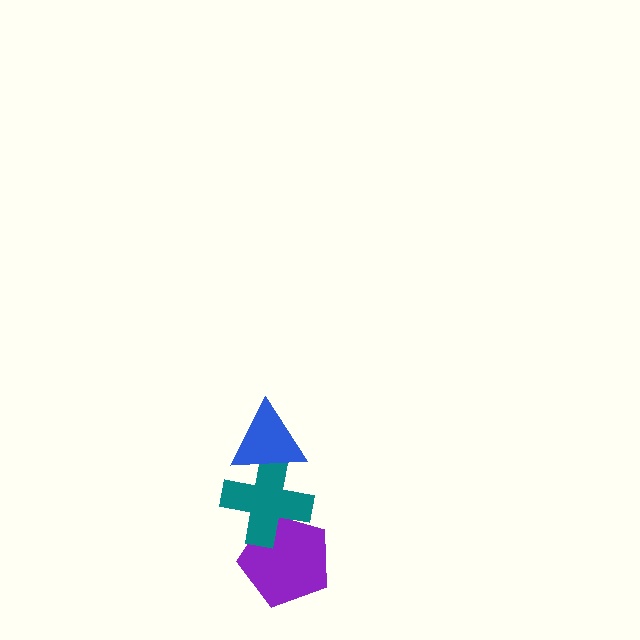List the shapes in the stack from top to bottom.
From top to bottom: the blue triangle, the teal cross, the purple pentagon.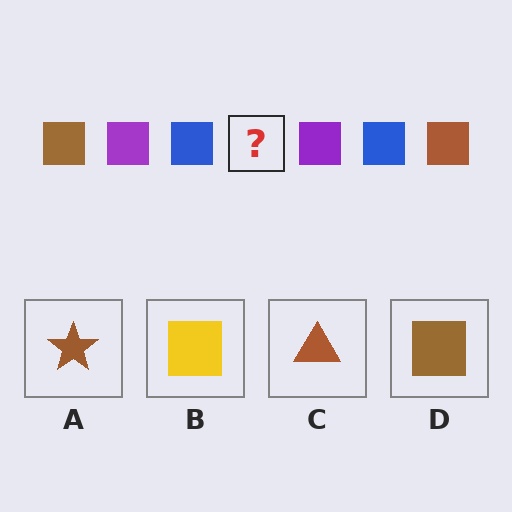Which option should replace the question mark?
Option D.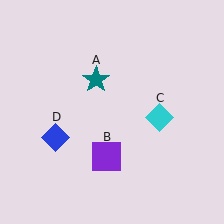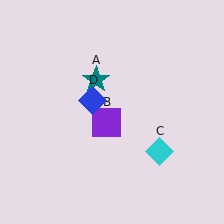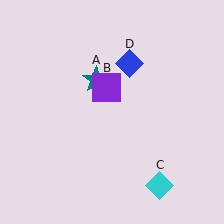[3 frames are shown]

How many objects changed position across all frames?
3 objects changed position: purple square (object B), cyan diamond (object C), blue diamond (object D).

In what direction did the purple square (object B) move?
The purple square (object B) moved up.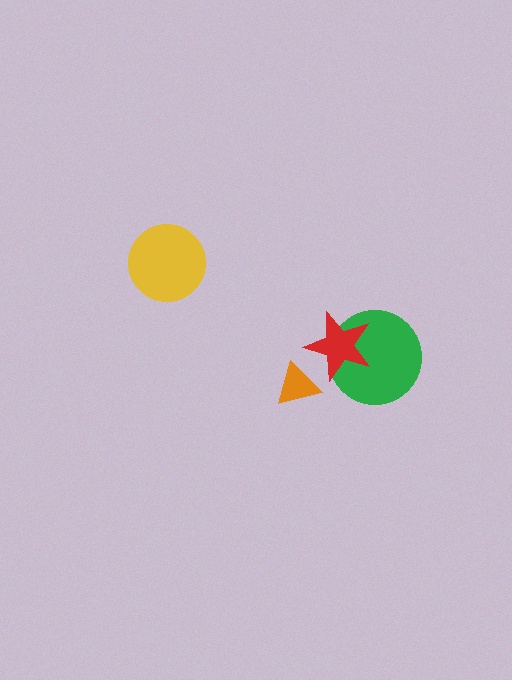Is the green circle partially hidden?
Yes, it is partially covered by another shape.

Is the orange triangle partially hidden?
No, no other shape covers it.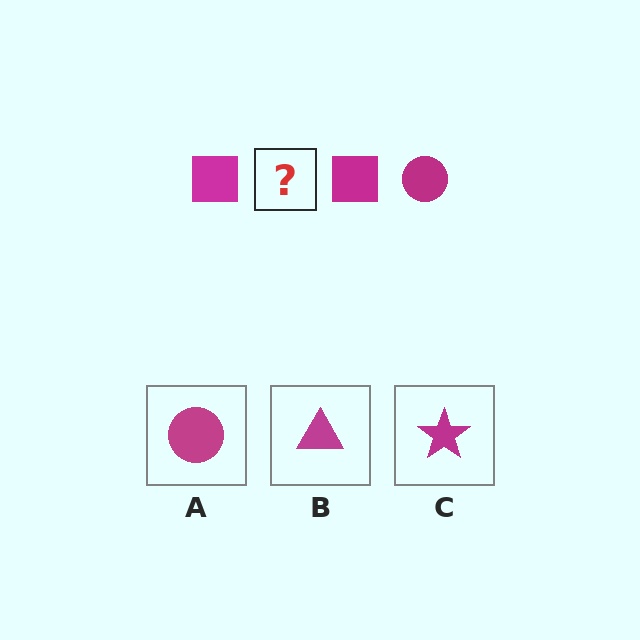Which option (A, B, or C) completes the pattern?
A.